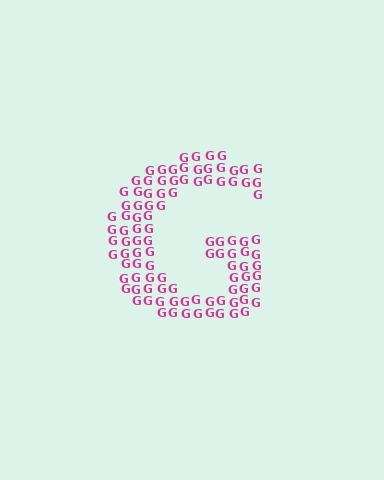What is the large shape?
The large shape is the letter G.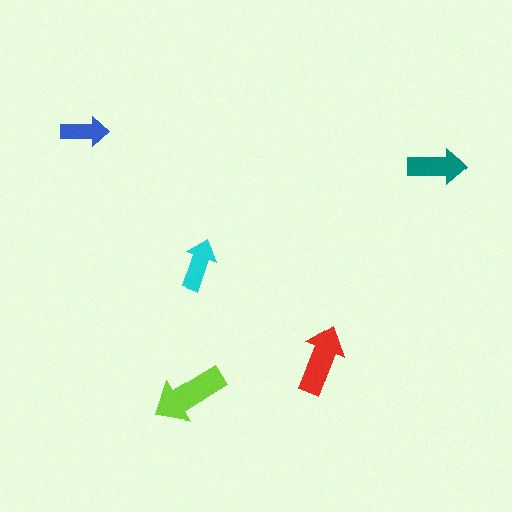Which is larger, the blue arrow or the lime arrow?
The lime one.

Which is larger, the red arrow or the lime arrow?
The lime one.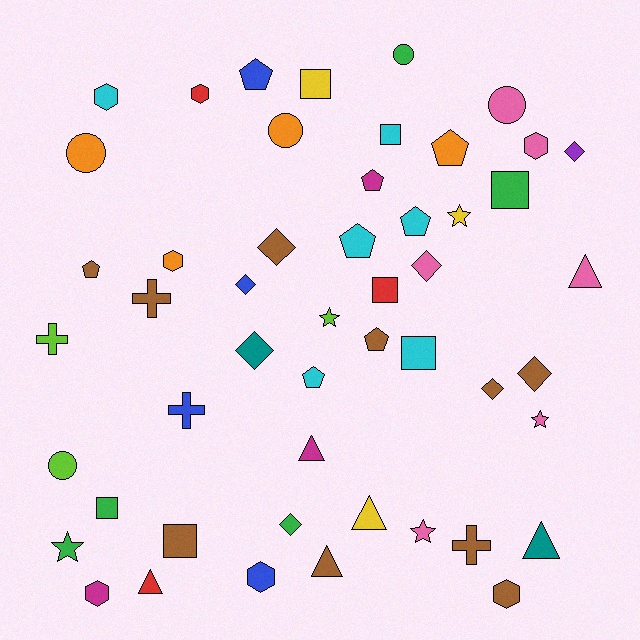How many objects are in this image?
There are 50 objects.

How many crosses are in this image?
There are 4 crosses.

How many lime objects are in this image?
There are 3 lime objects.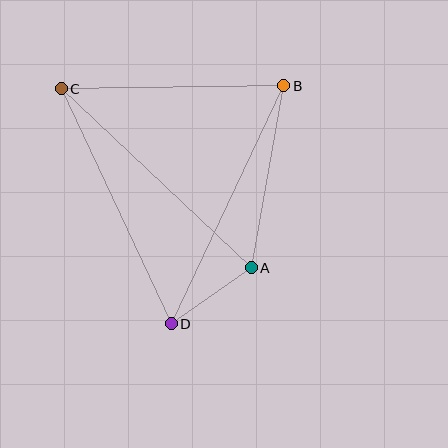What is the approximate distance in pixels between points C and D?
The distance between C and D is approximately 259 pixels.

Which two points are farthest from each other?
Points B and D are farthest from each other.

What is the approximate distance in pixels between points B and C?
The distance between B and C is approximately 223 pixels.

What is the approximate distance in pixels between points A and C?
The distance between A and C is approximately 261 pixels.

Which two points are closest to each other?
Points A and D are closest to each other.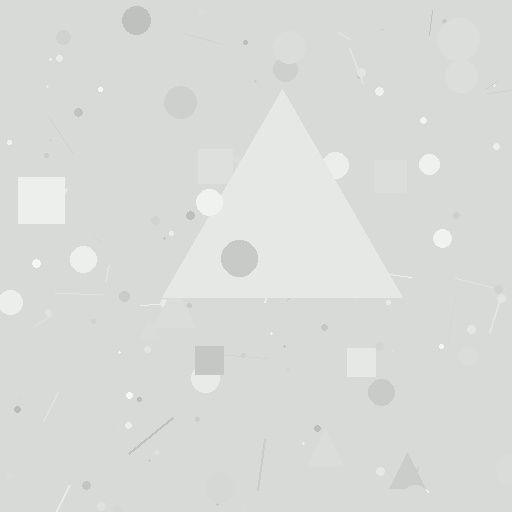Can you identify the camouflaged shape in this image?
The camouflaged shape is a triangle.